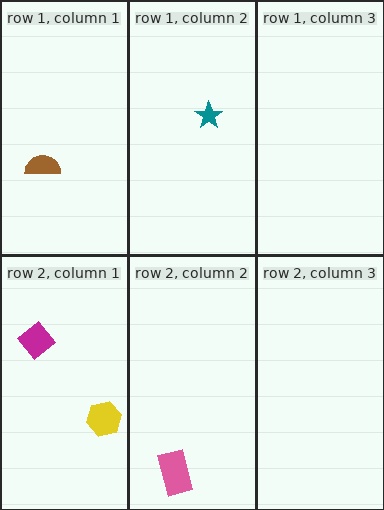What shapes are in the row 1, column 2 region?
The teal star.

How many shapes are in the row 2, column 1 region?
2.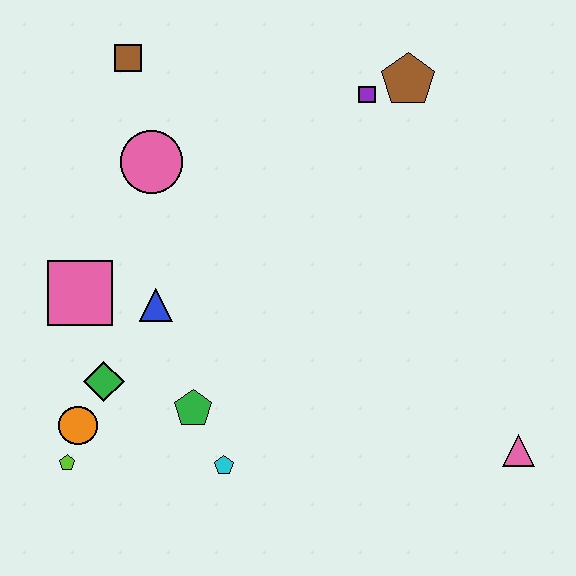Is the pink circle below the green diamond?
No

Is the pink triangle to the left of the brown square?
No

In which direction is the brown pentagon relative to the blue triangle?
The brown pentagon is to the right of the blue triangle.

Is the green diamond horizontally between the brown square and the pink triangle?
No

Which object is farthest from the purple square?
The lime pentagon is farthest from the purple square.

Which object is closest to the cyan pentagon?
The green pentagon is closest to the cyan pentagon.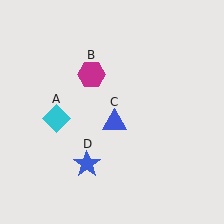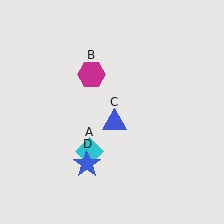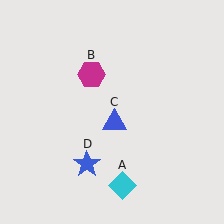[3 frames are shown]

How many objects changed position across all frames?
1 object changed position: cyan diamond (object A).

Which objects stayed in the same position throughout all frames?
Magenta hexagon (object B) and blue triangle (object C) and blue star (object D) remained stationary.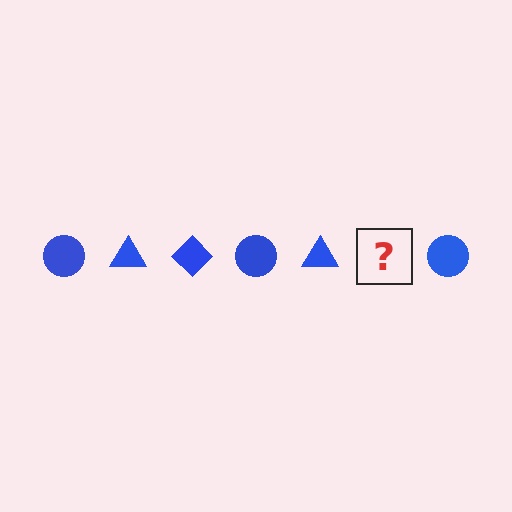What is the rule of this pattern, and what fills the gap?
The rule is that the pattern cycles through circle, triangle, diamond shapes in blue. The gap should be filled with a blue diamond.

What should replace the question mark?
The question mark should be replaced with a blue diamond.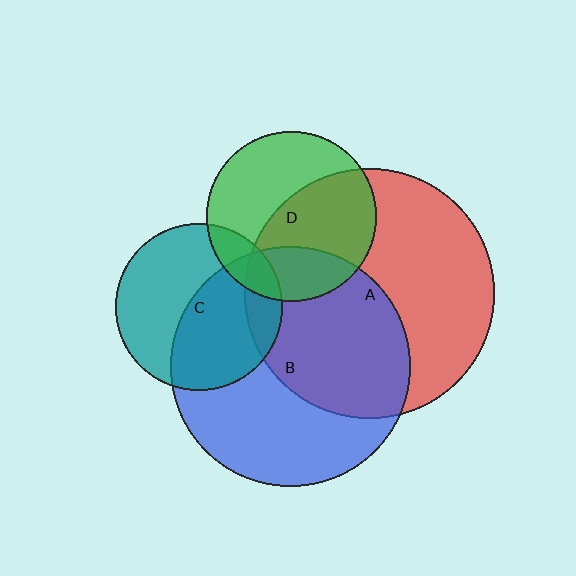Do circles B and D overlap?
Yes.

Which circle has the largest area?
Circle A (red).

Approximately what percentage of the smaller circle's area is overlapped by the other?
Approximately 25%.